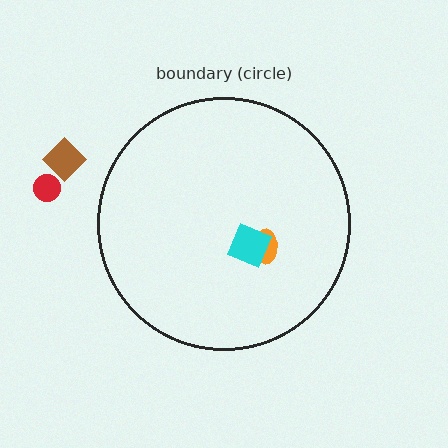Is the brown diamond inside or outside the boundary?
Outside.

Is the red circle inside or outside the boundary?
Outside.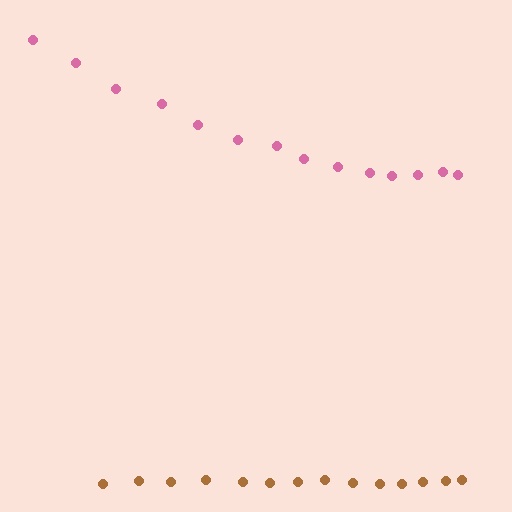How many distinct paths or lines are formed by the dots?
There are 2 distinct paths.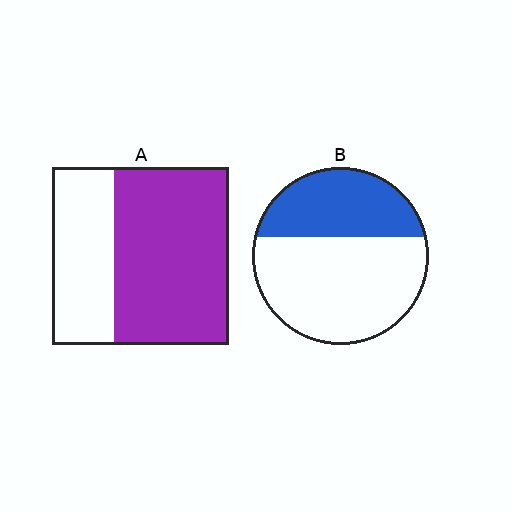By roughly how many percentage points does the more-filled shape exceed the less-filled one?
By roughly 30 percentage points (A over B).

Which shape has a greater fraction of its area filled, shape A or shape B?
Shape A.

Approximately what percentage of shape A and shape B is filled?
A is approximately 65% and B is approximately 35%.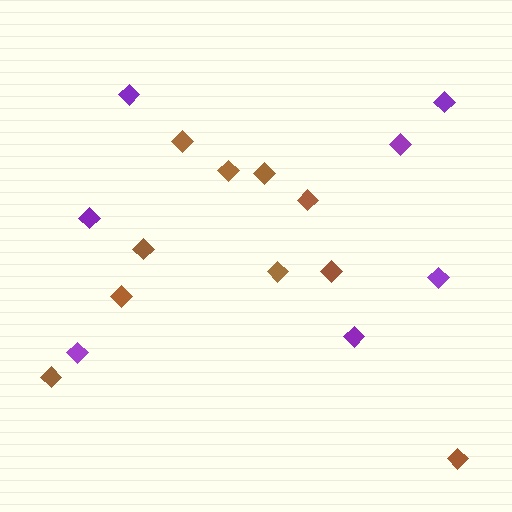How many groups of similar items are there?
There are 2 groups: one group of brown diamonds (10) and one group of purple diamonds (7).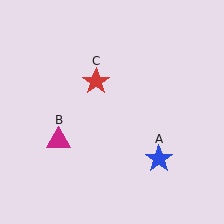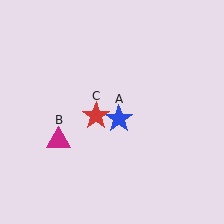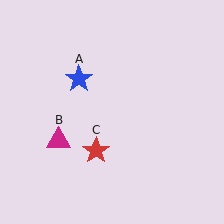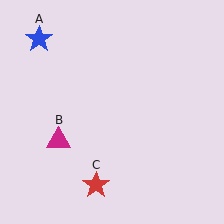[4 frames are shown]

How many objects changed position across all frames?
2 objects changed position: blue star (object A), red star (object C).